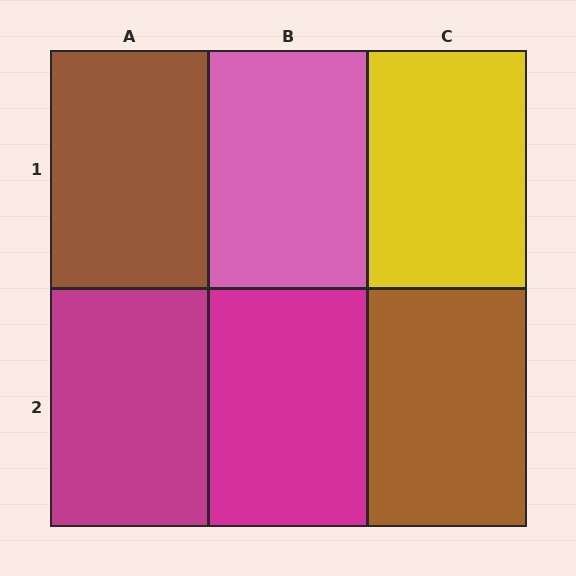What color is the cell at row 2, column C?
Brown.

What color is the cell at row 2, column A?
Magenta.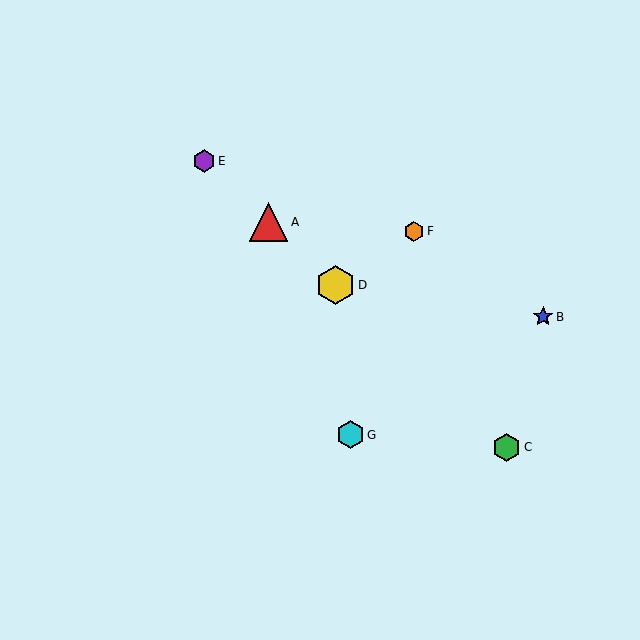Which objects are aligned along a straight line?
Objects A, C, D, E are aligned along a straight line.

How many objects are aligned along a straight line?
4 objects (A, C, D, E) are aligned along a straight line.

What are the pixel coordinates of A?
Object A is at (268, 222).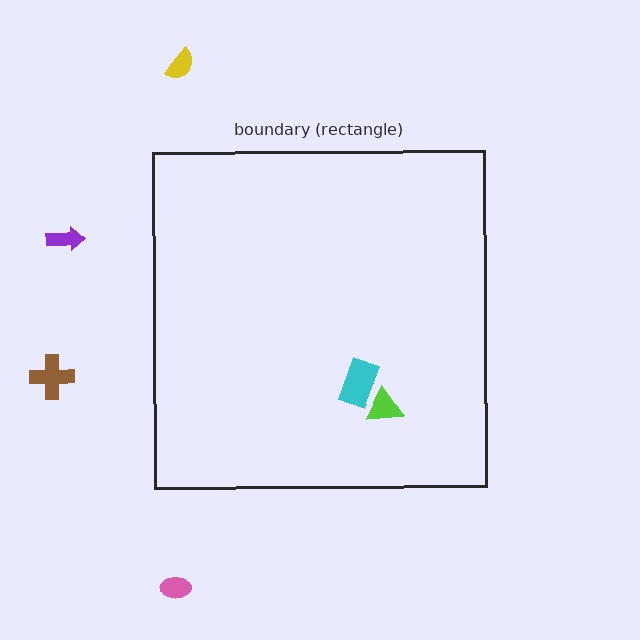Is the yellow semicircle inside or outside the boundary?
Outside.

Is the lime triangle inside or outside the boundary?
Inside.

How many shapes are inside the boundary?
2 inside, 4 outside.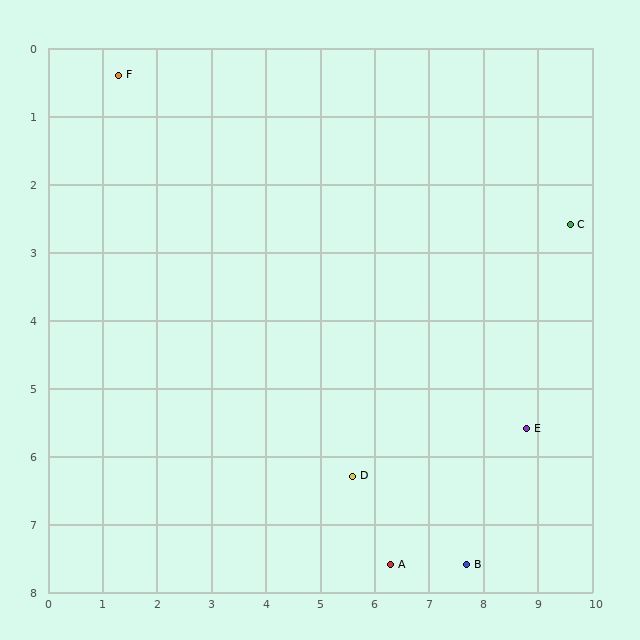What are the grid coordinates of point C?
Point C is at approximately (9.6, 2.6).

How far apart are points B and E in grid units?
Points B and E are about 2.3 grid units apart.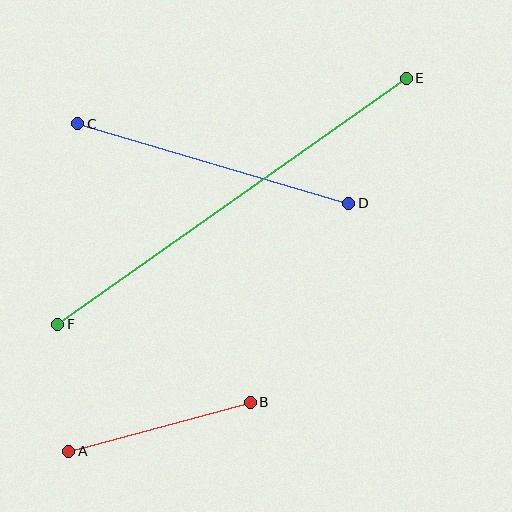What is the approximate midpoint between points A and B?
The midpoint is at approximately (160, 427) pixels.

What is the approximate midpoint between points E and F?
The midpoint is at approximately (232, 201) pixels.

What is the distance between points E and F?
The distance is approximately 426 pixels.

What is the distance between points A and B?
The distance is approximately 188 pixels.